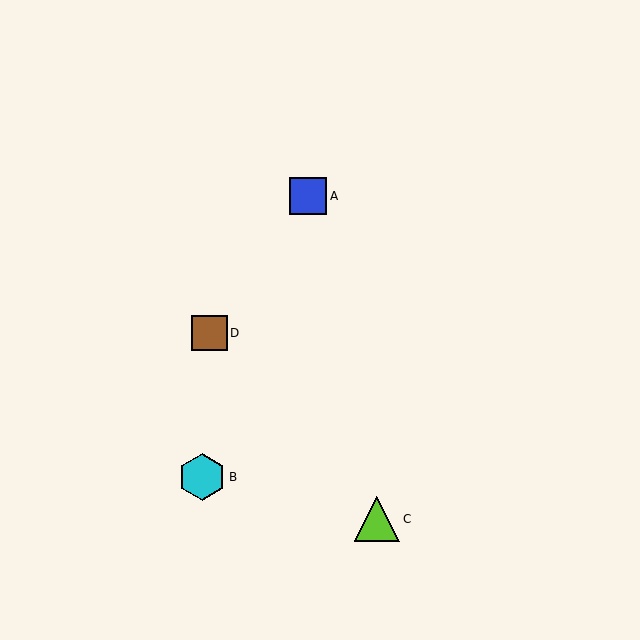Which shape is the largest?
The cyan hexagon (labeled B) is the largest.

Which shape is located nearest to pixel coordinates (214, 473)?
The cyan hexagon (labeled B) at (202, 477) is nearest to that location.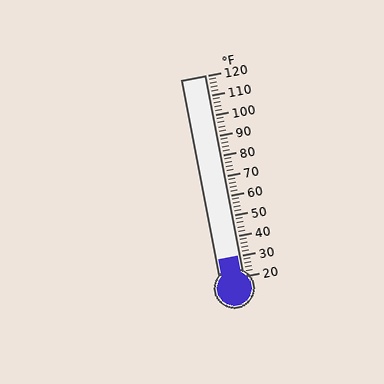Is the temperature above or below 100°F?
The temperature is below 100°F.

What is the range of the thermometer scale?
The thermometer scale ranges from 20°F to 120°F.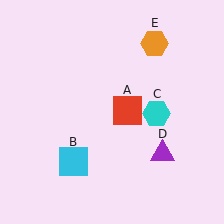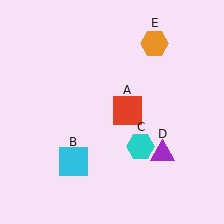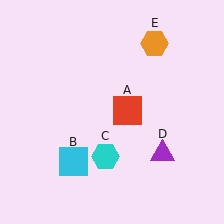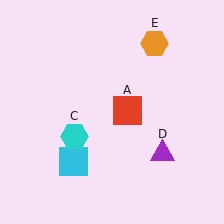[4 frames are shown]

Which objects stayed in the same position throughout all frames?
Red square (object A) and cyan square (object B) and purple triangle (object D) and orange hexagon (object E) remained stationary.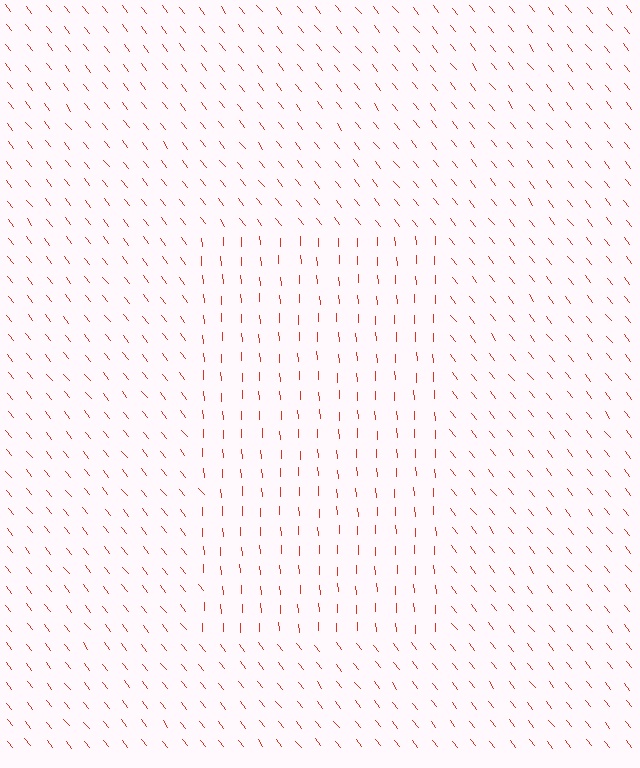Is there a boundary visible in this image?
Yes, there is a texture boundary formed by a change in line orientation.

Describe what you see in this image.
The image is filled with small red line segments. A rectangle region in the image has lines oriented differently from the surrounding lines, creating a visible texture boundary.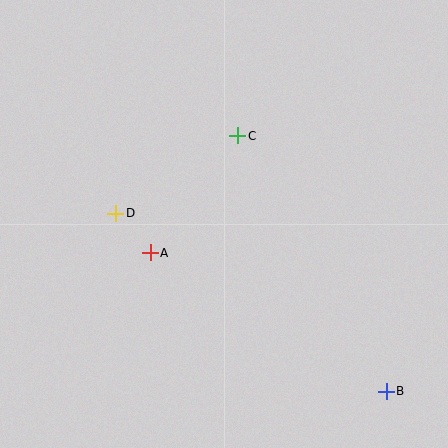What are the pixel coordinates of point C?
Point C is at (238, 136).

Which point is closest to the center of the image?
Point A at (150, 253) is closest to the center.